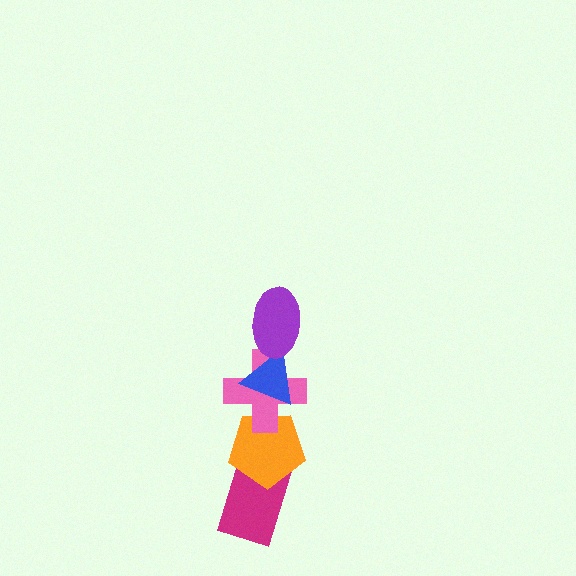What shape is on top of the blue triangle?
The purple ellipse is on top of the blue triangle.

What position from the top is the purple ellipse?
The purple ellipse is 1st from the top.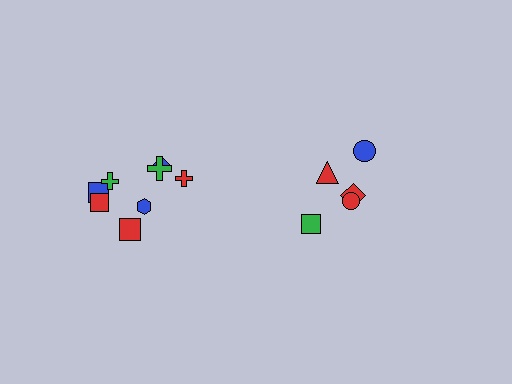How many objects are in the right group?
There are 5 objects.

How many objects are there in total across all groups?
There are 13 objects.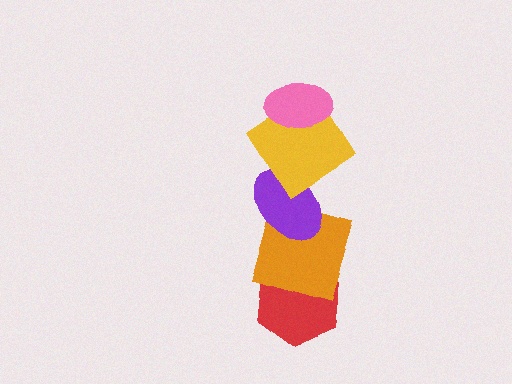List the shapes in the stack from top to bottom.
From top to bottom: the pink ellipse, the yellow diamond, the purple ellipse, the orange square, the red hexagon.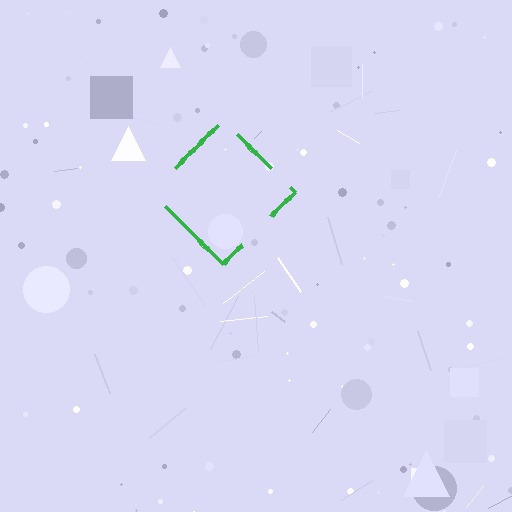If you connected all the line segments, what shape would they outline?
They would outline a diamond.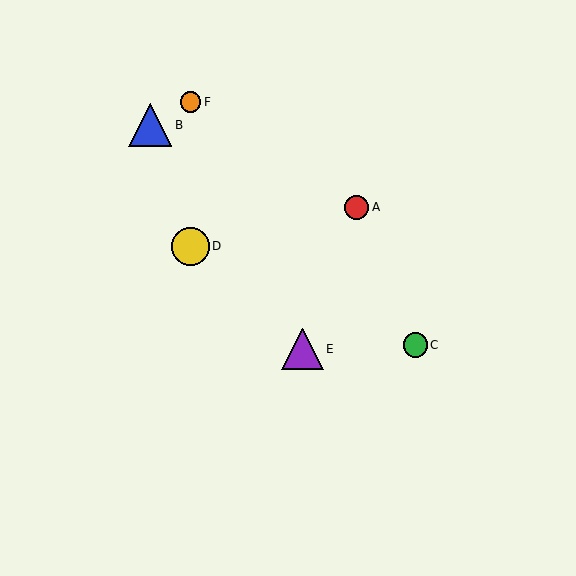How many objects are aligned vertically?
2 objects (D, F) are aligned vertically.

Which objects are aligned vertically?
Objects D, F are aligned vertically.